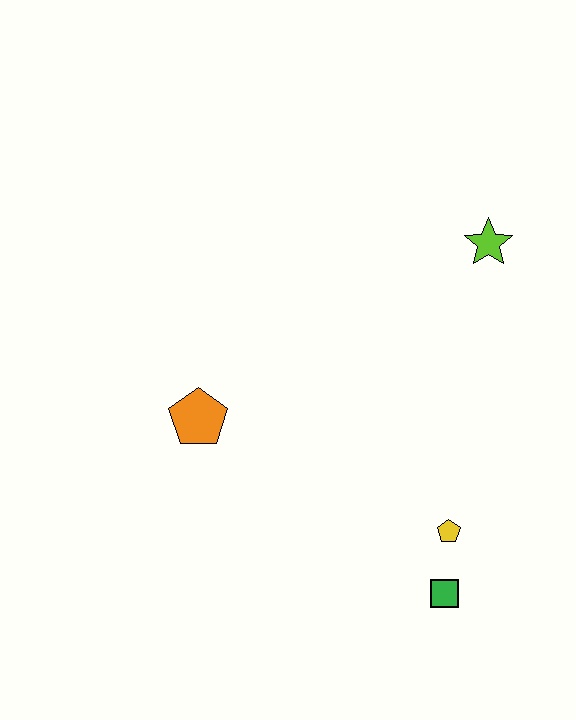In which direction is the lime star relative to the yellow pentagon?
The lime star is above the yellow pentagon.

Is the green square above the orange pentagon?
No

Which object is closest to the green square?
The yellow pentagon is closest to the green square.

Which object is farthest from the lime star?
The green square is farthest from the lime star.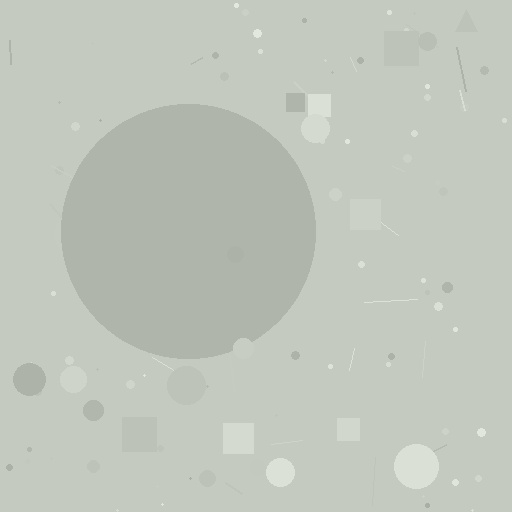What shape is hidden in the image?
A circle is hidden in the image.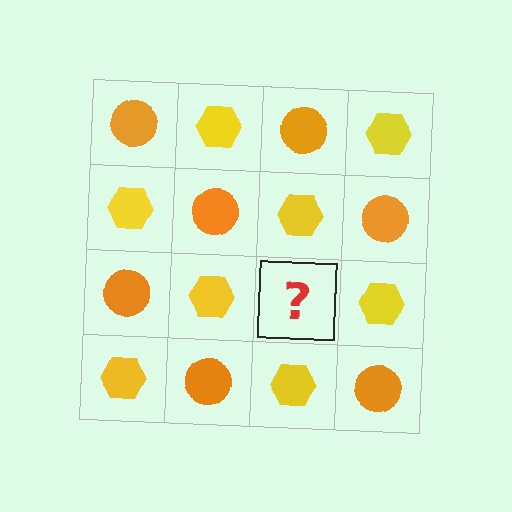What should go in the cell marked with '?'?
The missing cell should contain an orange circle.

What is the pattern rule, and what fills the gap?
The rule is that it alternates orange circle and yellow hexagon in a checkerboard pattern. The gap should be filled with an orange circle.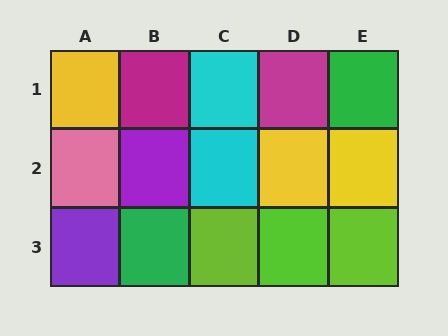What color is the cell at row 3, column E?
Lime.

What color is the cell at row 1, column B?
Magenta.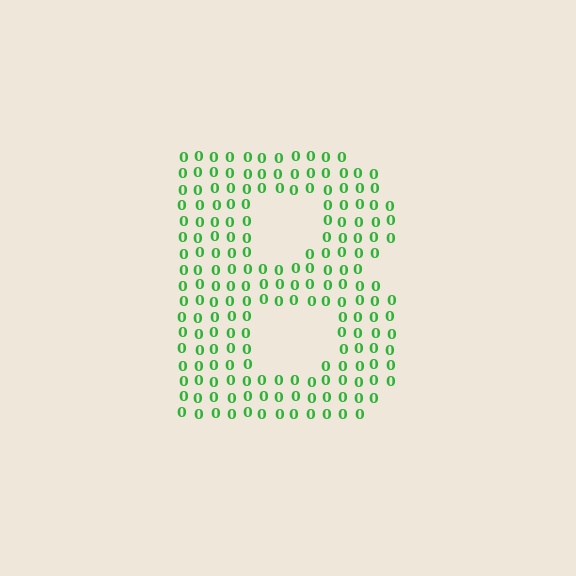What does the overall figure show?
The overall figure shows the letter B.